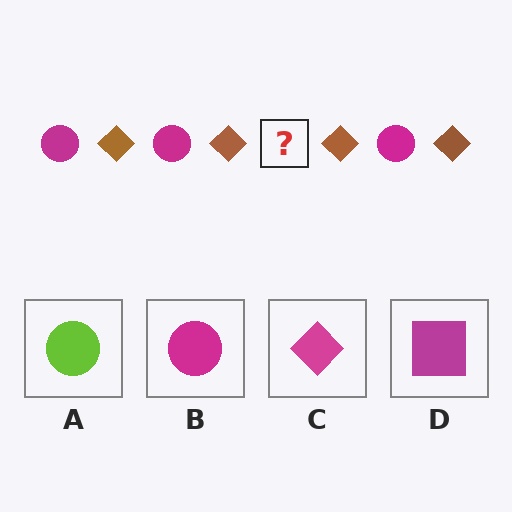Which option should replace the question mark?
Option B.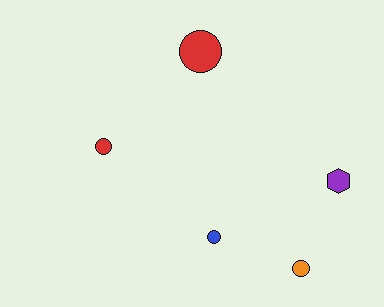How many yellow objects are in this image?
There are no yellow objects.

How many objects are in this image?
There are 5 objects.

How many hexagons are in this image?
There is 1 hexagon.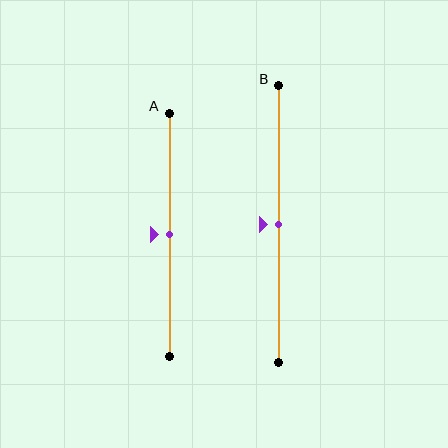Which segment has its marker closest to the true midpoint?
Segment A has its marker closest to the true midpoint.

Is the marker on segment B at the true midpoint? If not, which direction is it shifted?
Yes, the marker on segment B is at the true midpoint.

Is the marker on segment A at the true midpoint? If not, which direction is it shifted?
Yes, the marker on segment A is at the true midpoint.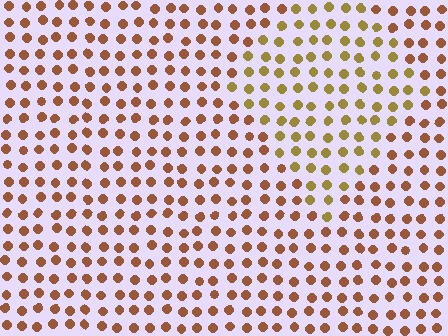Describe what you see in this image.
The image is filled with small brown elements in a uniform arrangement. A diamond-shaped region is visible where the elements are tinted to a slightly different hue, forming a subtle color boundary.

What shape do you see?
I see a diamond.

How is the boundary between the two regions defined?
The boundary is defined purely by a slight shift in hue (about 31 degrees). Spacing, size, and orientation are identical on both sides.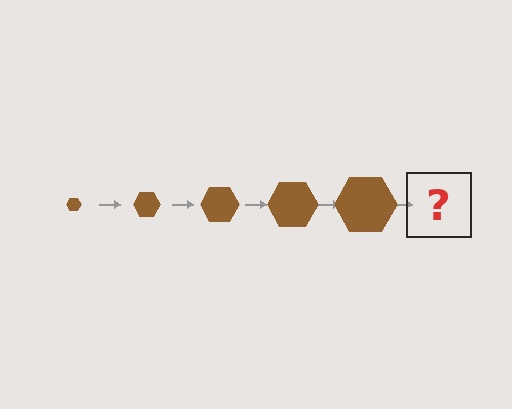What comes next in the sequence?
The next element should be a brown hexagon, larger than the previous one.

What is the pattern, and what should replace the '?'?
The pattern is that the hexagon gets progressively larger each step. The '?' should be a brown hexagon, larger than the previous one.